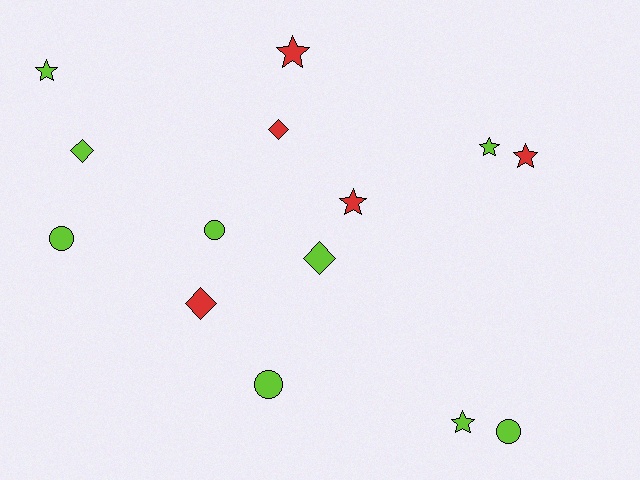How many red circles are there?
There are no red circles.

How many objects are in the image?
There are 14 objects.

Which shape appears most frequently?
Star, with 6 objects.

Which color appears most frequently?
Lime, with 9 objects.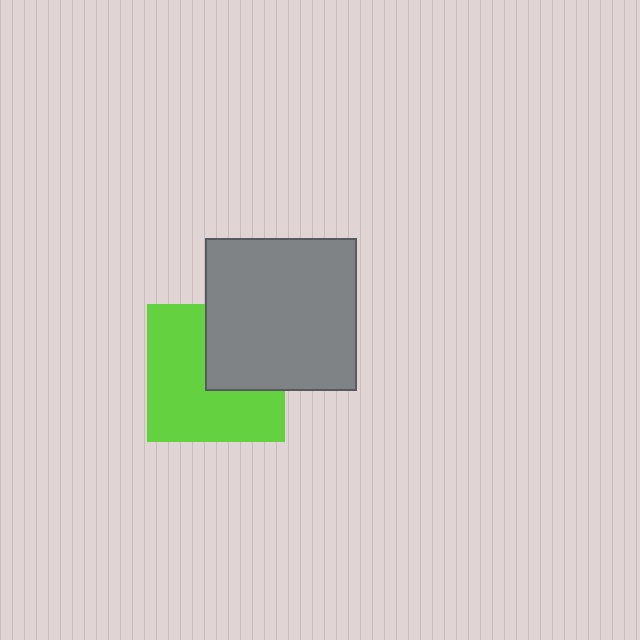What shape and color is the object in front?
The object in front is a gray square.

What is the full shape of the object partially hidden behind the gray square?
The partially hidden object is a lime square.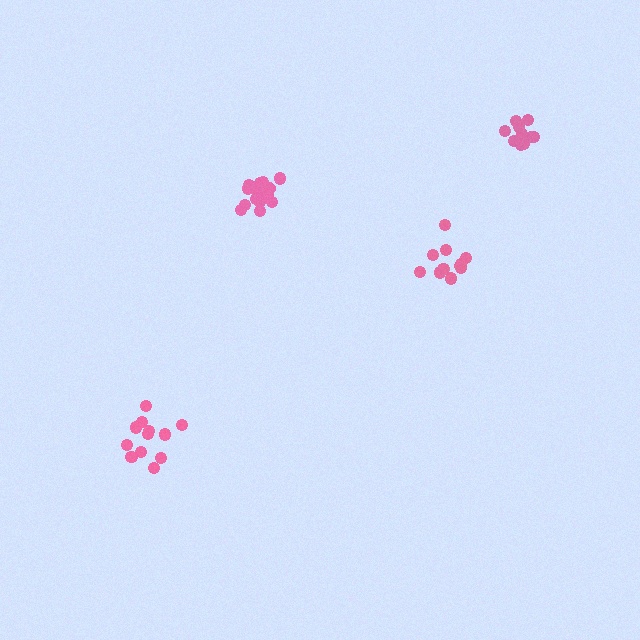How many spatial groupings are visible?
There are 4 spatial groupings.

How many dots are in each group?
Group 1: 11 dots, Group 2: 16 dots, Group 3: 10 dots, Group 4: 12 dots (49 total).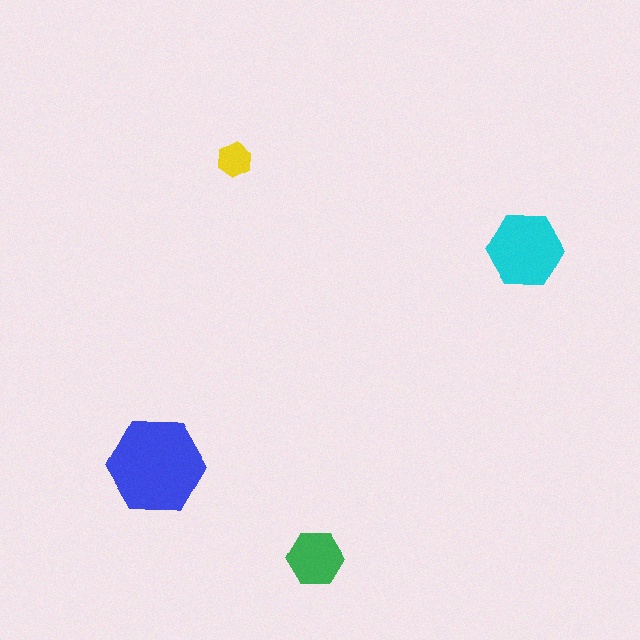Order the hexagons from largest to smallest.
the blue one, the cyan one, the green one, the yellow one.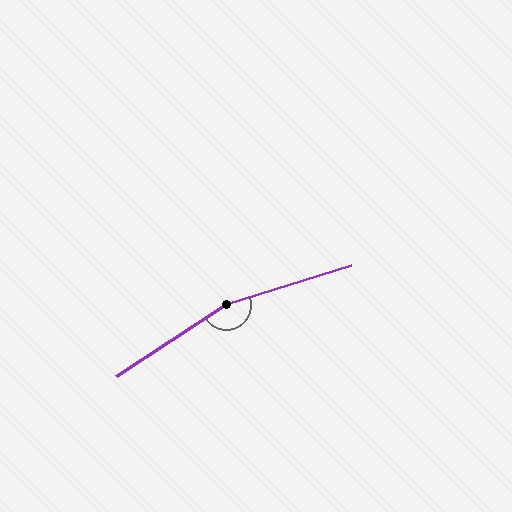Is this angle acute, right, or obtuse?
It is obtuse.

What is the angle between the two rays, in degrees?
Approximately 164 degrees.